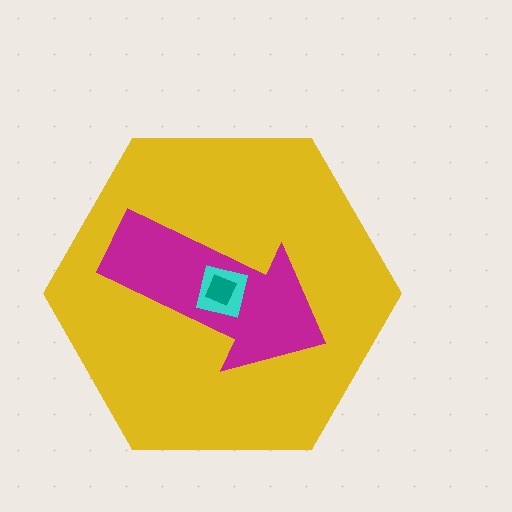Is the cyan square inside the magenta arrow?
Yes.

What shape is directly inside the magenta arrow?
The cyan square.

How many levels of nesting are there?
4.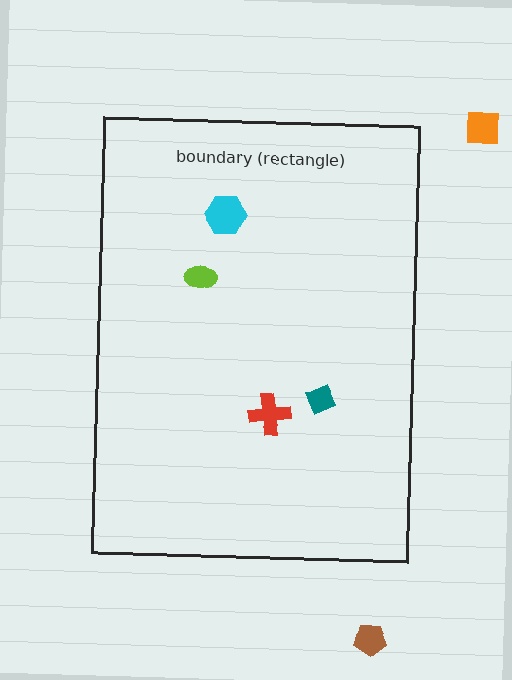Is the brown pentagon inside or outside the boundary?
Outside.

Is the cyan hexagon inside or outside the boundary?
Inside.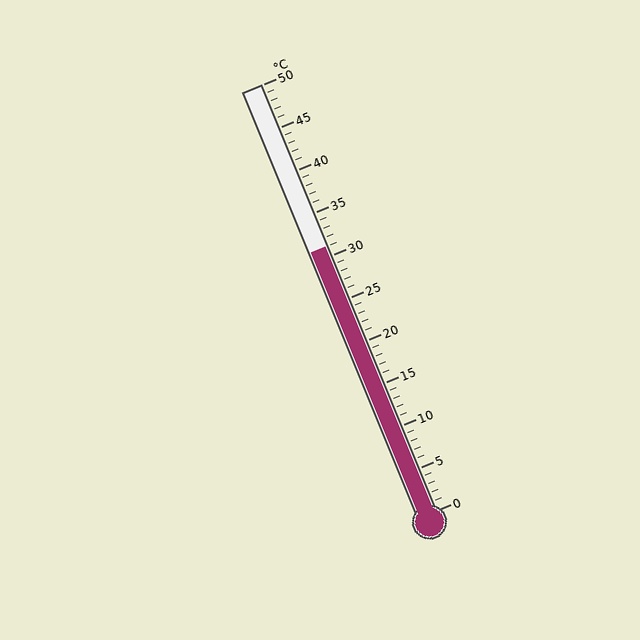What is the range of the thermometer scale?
The thermometer scale ranges from 0°C to 50°C.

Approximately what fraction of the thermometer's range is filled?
The thermometer is filled to approximately 60% of its range.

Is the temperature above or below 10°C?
The temperature is above 10°C.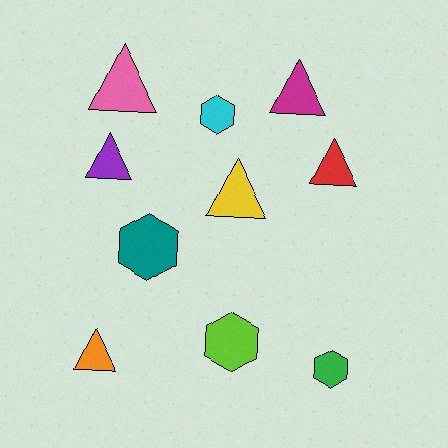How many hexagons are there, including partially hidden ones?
There are 4 hexagons.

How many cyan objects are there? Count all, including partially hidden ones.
There is 1 cyan object.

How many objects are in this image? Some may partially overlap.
There are 10 objects.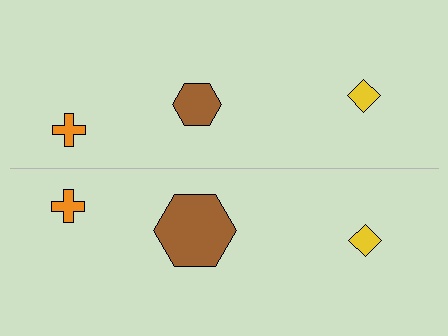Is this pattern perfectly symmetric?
No, the pattern is not perfectly symmetric. The brown hexagon on the bottom side has a different size than its mirror counterpart.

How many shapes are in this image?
There are 6 shapes in this image.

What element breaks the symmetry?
The brown hexagon on the bottom side has a different size than its mirror counterpart.